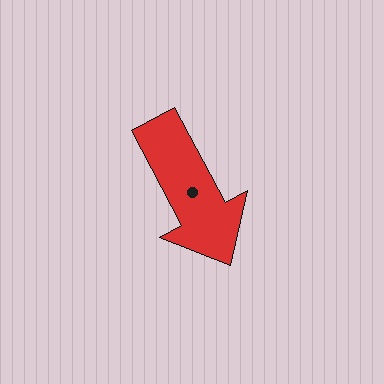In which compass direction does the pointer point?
Southeast.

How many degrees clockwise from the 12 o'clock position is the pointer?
Approximately 152 degrees.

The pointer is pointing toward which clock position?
Roughly 5 o'clock.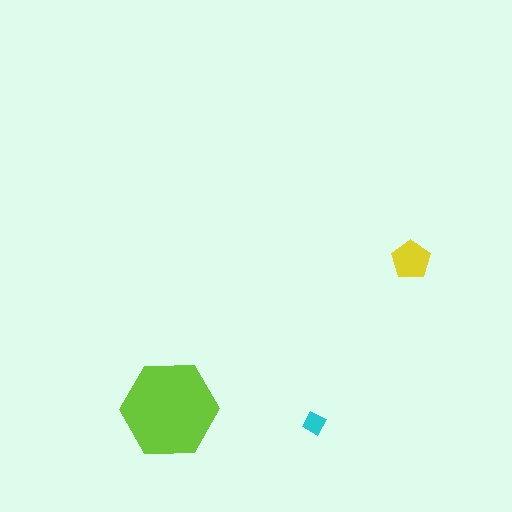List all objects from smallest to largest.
The cyan diamond, the yellow pentagon, the lime hexagon.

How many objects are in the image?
There are 3 objects in the image.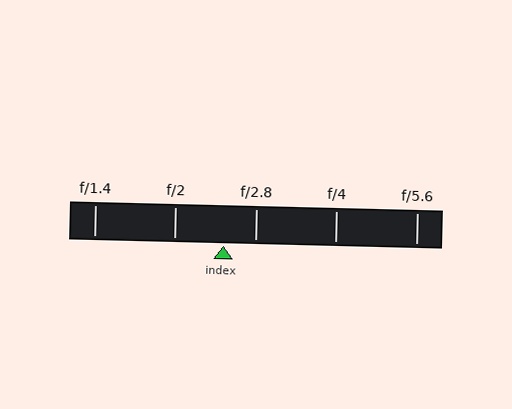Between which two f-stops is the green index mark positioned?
The index mark is between f/2 and f/2.8.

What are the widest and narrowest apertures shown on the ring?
The widest aperture shown is f/1.4 and the narrowest is f/5.6.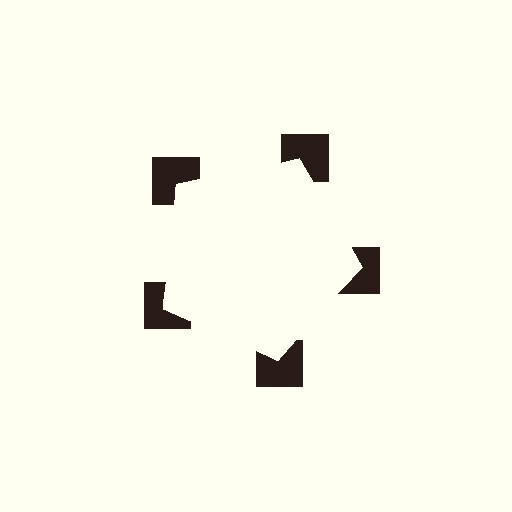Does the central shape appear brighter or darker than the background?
It typically appears slightly brighter than the background, even though no actual brightness change is drawn.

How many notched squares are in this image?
There are 5 — one at each vertex of the illusory pentagon.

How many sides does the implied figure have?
5 sides.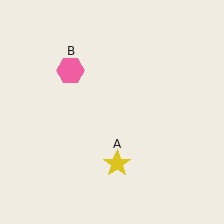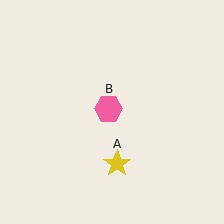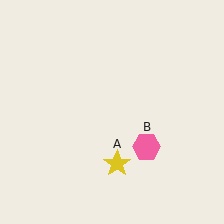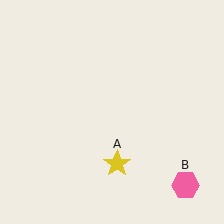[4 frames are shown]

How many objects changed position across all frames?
1 object changed position: pink hexagon (object B).